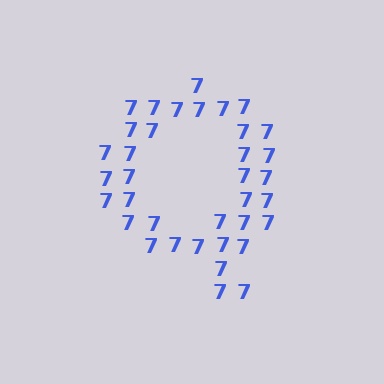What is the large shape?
The large shape is the letter Q.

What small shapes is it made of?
It is made of small digit 7's.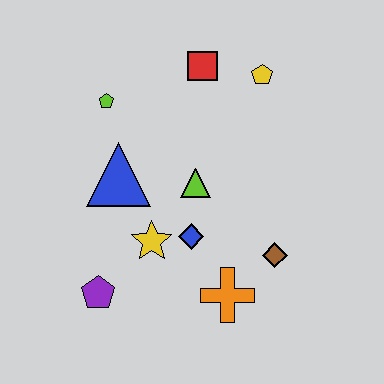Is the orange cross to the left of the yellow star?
No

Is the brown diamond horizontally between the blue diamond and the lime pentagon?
No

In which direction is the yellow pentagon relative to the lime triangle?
The yellow pentagon is above the lime triangle.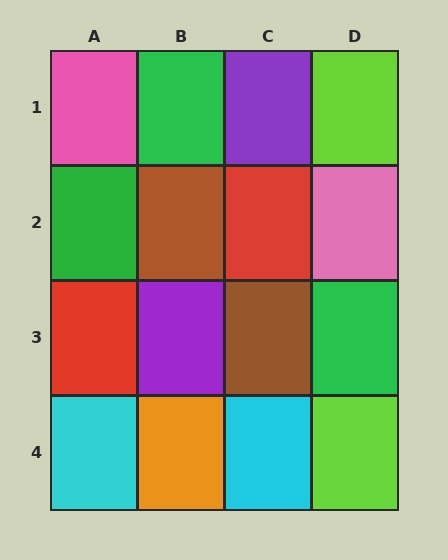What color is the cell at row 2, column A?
Green.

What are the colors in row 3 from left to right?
Red, purple, brown, green.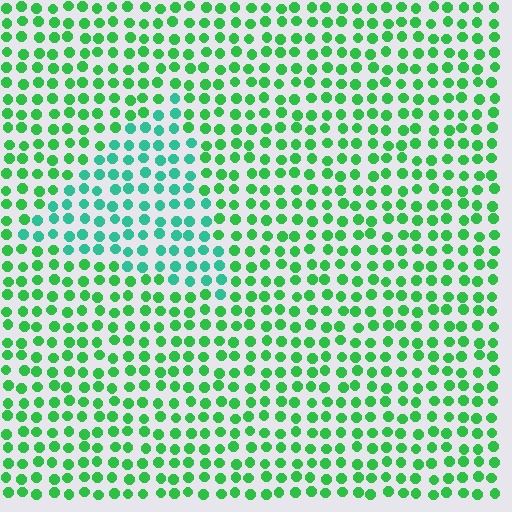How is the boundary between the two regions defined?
The boundary is defined purely by a slight shift in hue (about 34 degrees). Spacing, size, and orientation are identical on both sides.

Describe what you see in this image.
The image is filled with small green elements in a uniform arrangement. A triangle-shaped region is visible where the elements are tinted to a slightly different hue, forming a subtle color boundary.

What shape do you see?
I see a triangle.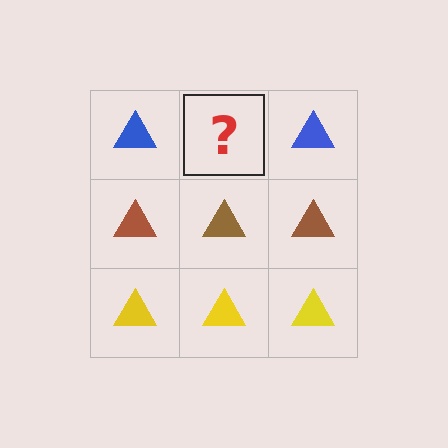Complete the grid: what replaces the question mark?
The question mark should be replaced with a blue triangle.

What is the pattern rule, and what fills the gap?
The rule is that each row has a consistent color. The gap should be filled with a blue triangle.